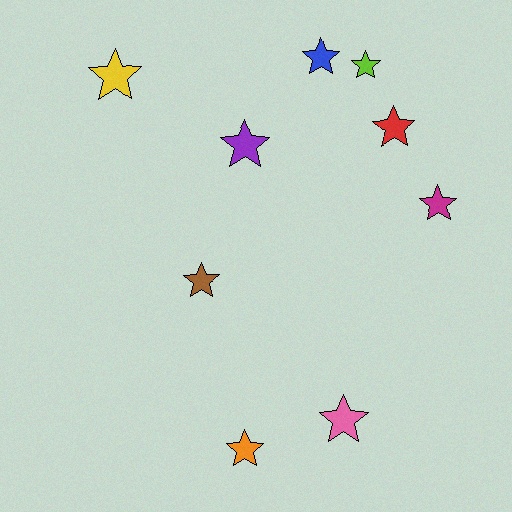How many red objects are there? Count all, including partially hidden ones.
There is 1 red object.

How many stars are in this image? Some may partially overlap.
There are 9 stars.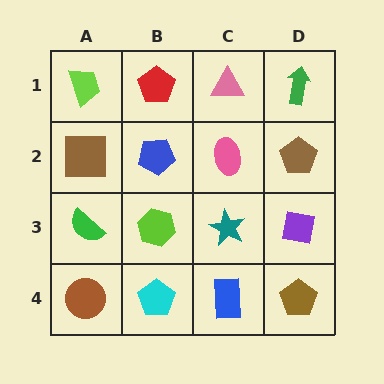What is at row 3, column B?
A lime hexagon.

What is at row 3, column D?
A purple square.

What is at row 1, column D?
A green arrow.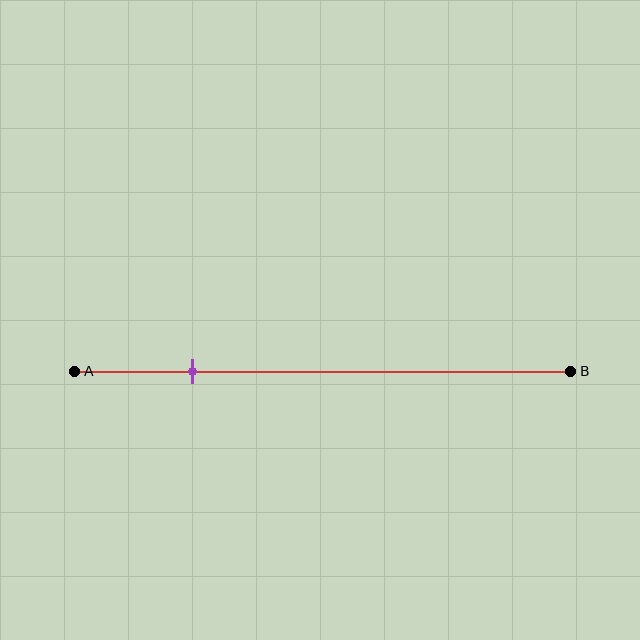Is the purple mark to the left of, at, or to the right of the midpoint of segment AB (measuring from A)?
The purple mark is to the left of the midpoint of segment AB.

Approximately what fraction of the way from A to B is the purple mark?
The purple mark is approximately 25% of the way from A to B.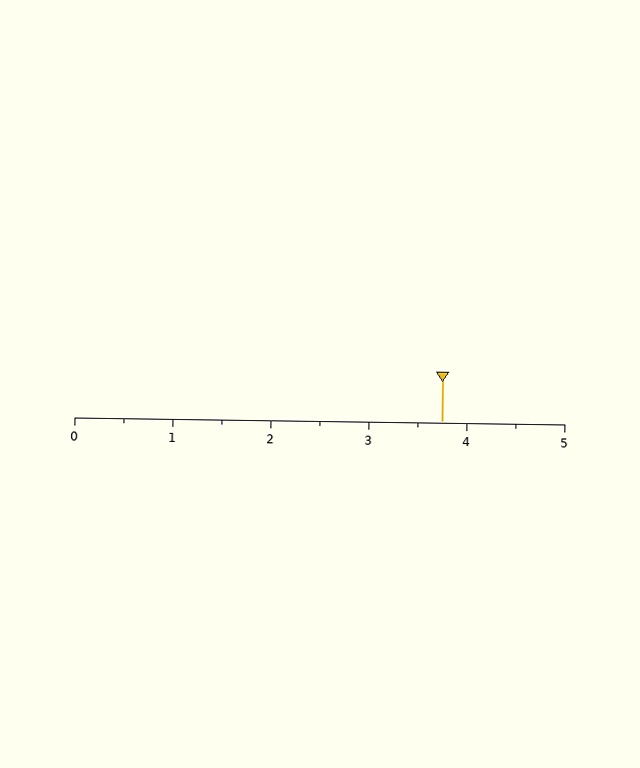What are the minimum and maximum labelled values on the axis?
The axis runs from 0 to 5.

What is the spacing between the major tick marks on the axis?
The major ticks are spaced 1 apart.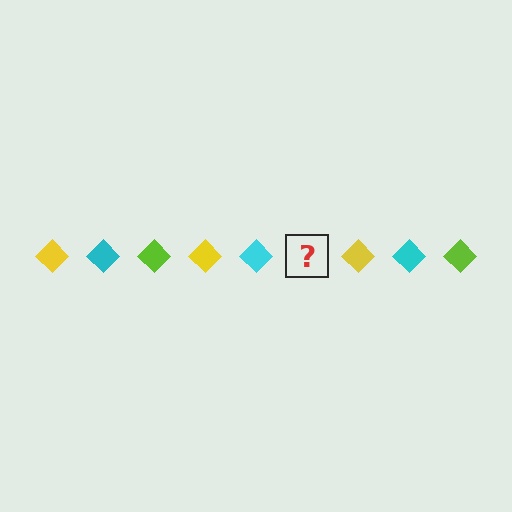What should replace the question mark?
The question mark should be replaced with a lime diamond.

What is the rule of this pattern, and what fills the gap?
The rule is that the pattern cycles through yellow, cyan, lime diamonds. The gap should be filled with a lime diamond.